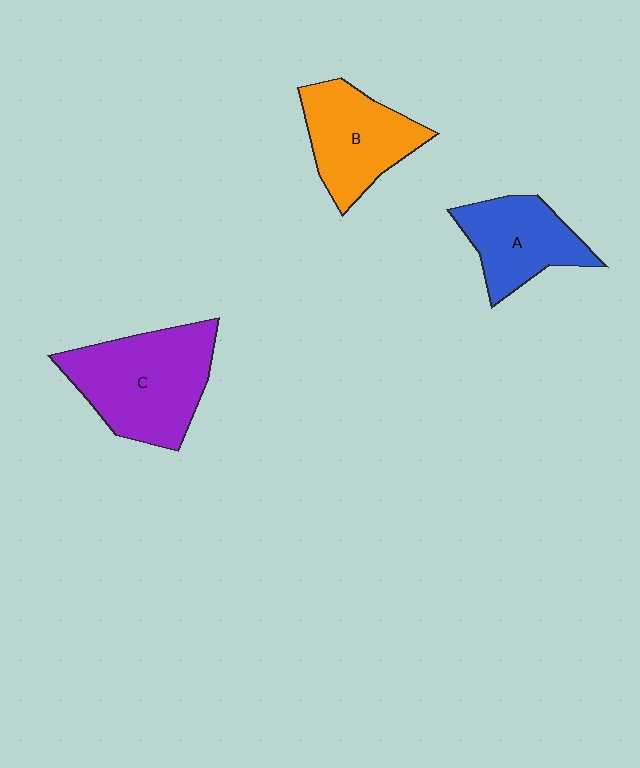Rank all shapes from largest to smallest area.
From largest to smallest: C (purple), B (orange), A (blue).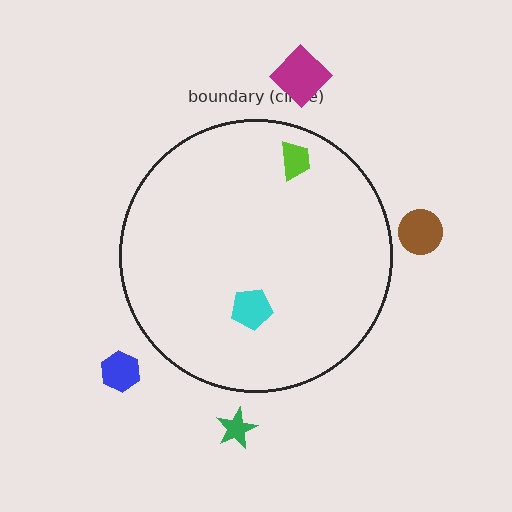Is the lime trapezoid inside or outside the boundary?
Inside.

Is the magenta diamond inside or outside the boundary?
Outside.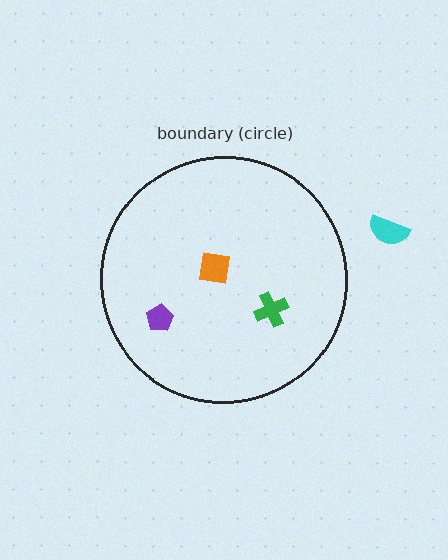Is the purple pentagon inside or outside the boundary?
Inside.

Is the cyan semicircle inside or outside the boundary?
Outside.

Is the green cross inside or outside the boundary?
Inside.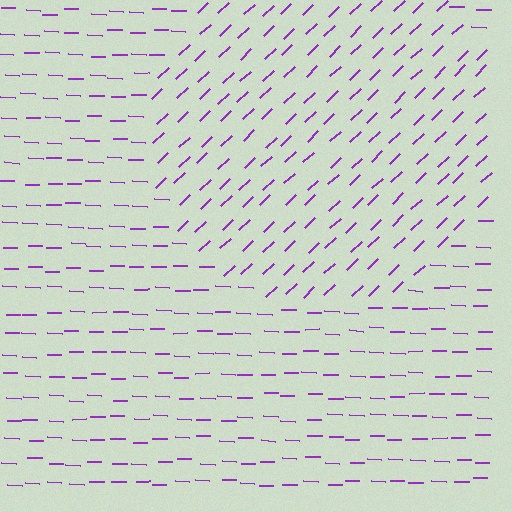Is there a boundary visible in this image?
Yes, there is a texture boundary formed by a change in line orientation.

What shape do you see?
I see a circle.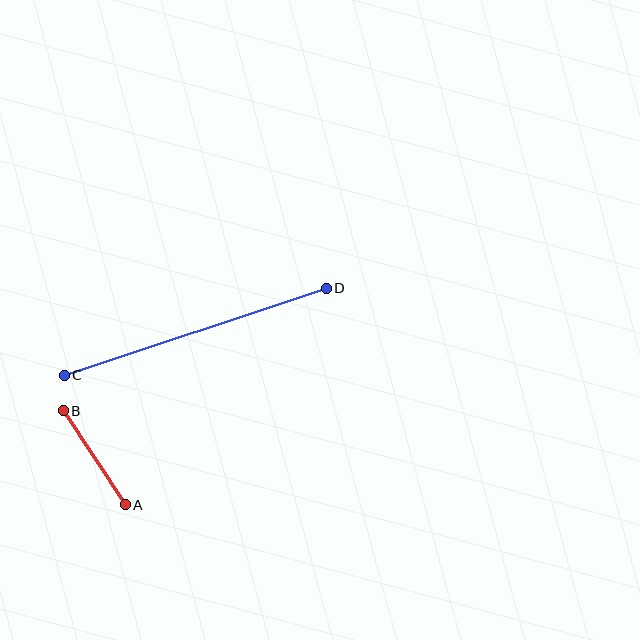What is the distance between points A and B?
The distance is approximately 112 pixels.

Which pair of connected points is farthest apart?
Points C and D are farthest apart.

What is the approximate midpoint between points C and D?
The midpoint is at approximately (195, 332) pixels.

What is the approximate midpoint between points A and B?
The midpoint is at approximately (94, 458) pixels.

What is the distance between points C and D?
The distance is approximately 276 pixels.